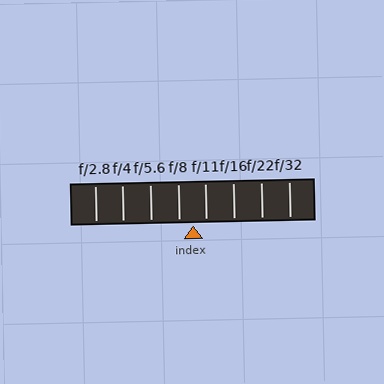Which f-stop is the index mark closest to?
The index mark is closest to f/11.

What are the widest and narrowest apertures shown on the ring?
The widest aperture shown is f/2.8 and the narrowest is f/32.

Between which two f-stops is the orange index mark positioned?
The index mark is between f/8 and f/11.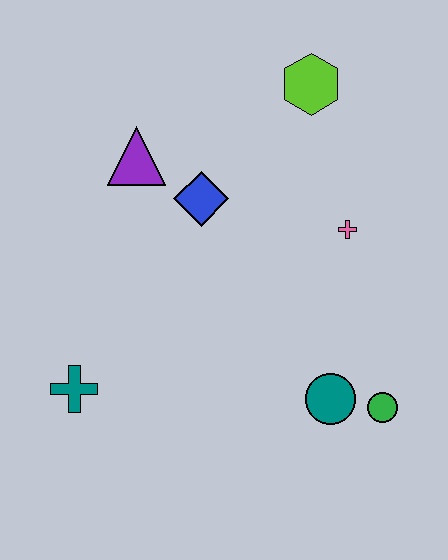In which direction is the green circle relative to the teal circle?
The green circle is to the right of the teal circle.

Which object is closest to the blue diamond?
The purple triangle is closest to the blue diamond.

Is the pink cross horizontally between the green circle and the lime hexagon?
Yes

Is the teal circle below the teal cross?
Yes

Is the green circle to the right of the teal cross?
Yes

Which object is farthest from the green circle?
The purple triangle is farthest from the green circle.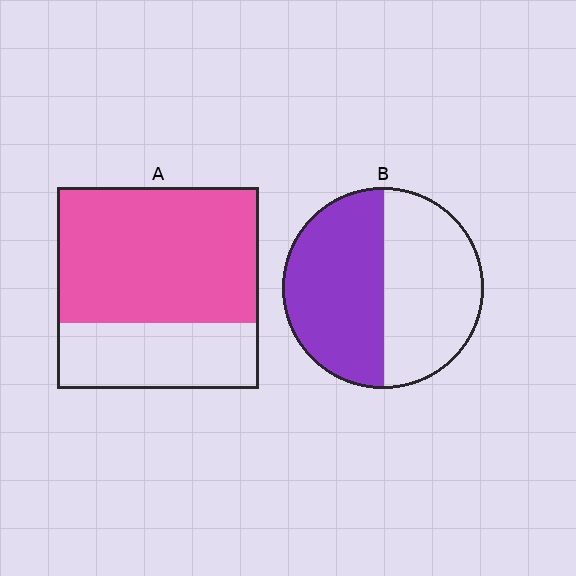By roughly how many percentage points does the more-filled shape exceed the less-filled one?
By roughly 15 percentage points (A over B).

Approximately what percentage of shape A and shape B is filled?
A is approximately 65% and B is approximately 50%.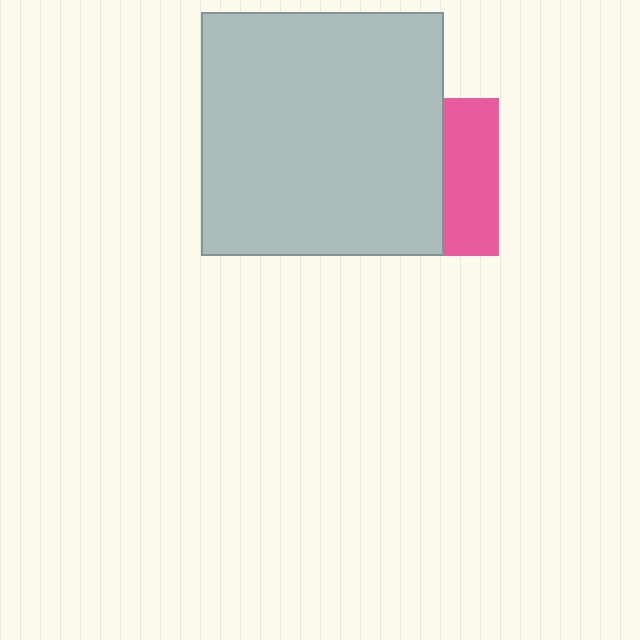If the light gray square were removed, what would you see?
You would see the complete pink square.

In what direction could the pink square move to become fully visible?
The pink square could move right. That would shift it out from behind the light gray square entirely.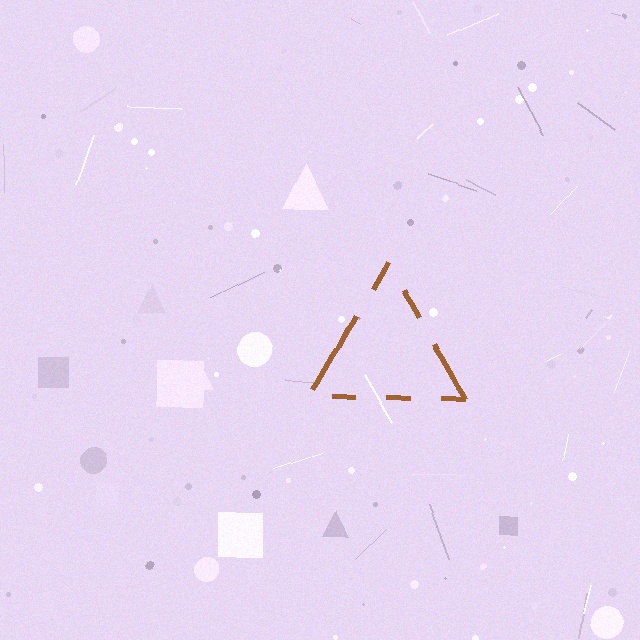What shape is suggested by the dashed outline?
The dashed outline suggests a triangle.